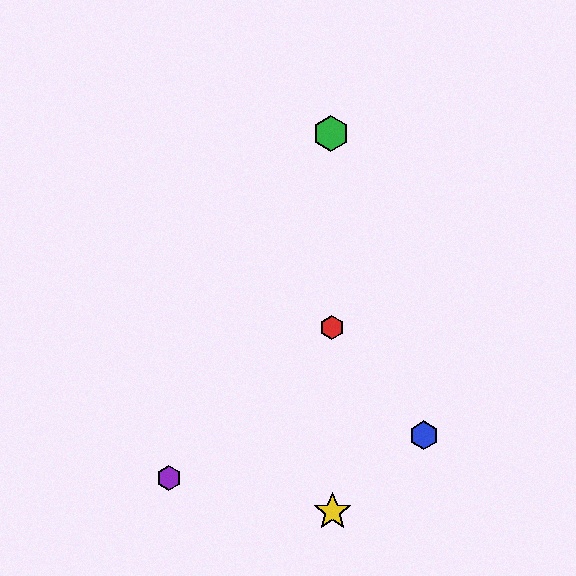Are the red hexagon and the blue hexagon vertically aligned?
No, the red hexagon is at x≈332 and the blue hexagon is at x≈424.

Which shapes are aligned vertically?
The red hexagon, the green hexagon, the yellow star are aligned vertically.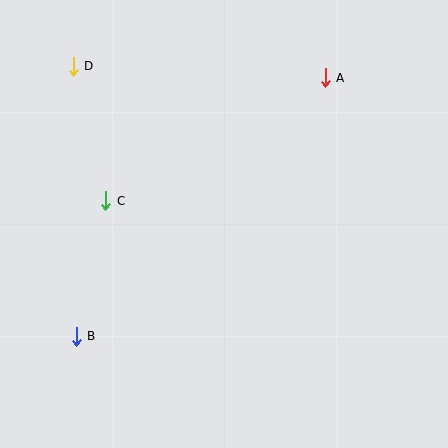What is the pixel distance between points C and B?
The distance between C and B is 139 pixels.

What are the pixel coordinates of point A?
Point A is at (325, 78).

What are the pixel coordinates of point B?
Point B is at (76, 336).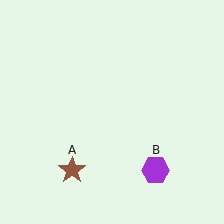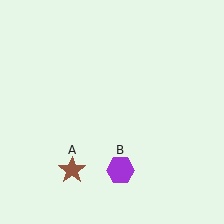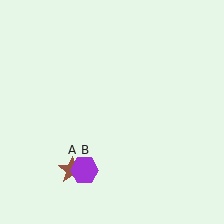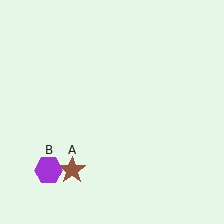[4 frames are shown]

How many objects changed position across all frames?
1 object changed position: purple hexagon (object B).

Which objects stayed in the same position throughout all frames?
Brown star (object A) remained stationary.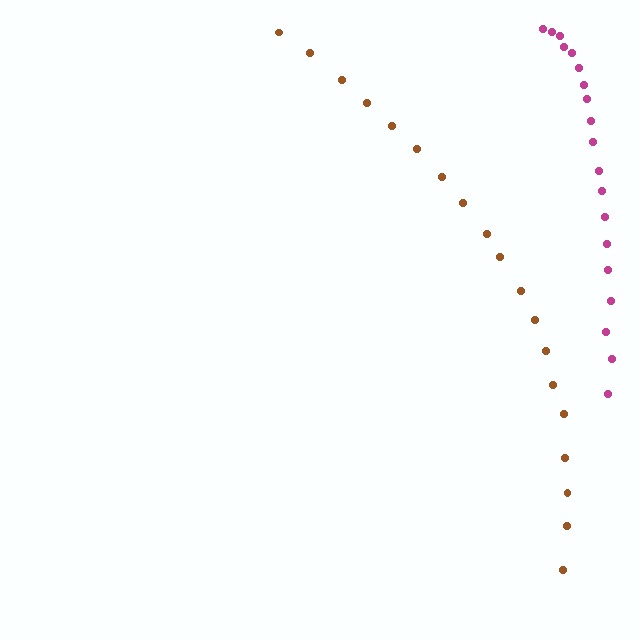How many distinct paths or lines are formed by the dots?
There are 2 distinct paths.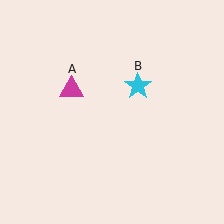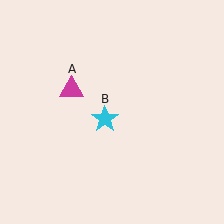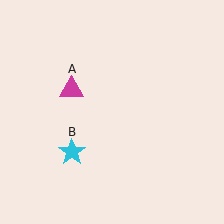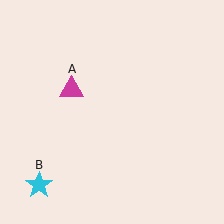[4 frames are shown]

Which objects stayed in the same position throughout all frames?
Magenta triangle (object A) remained stationary.